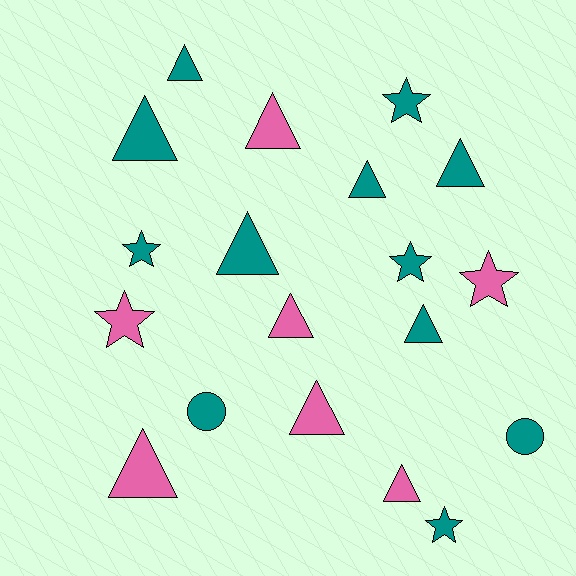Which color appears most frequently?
Teal, with 12 objects.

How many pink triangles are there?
There are 5 pink triangles.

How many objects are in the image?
There are 19 objects.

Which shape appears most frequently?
Triangle, with 11 objects.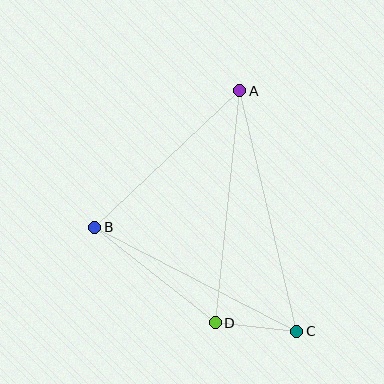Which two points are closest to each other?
Points C and D are closest to each other.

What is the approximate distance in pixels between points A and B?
The distance between A and B is approximately 199 pixels.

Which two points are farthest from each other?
Points A and C are farthest from each other.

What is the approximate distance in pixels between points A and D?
The distance between A and D is approximately 233 pixels.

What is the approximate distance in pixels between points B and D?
The distance between B and D is approximately 154 pixels.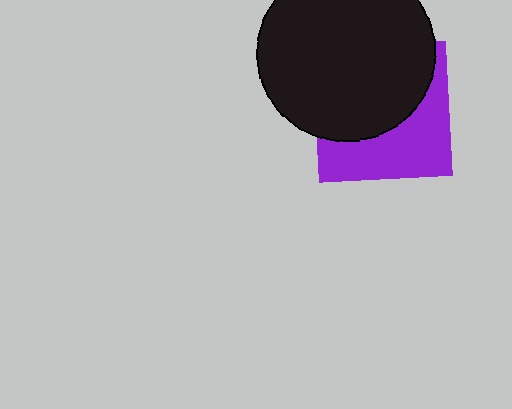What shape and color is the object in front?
The object in front is a black circle.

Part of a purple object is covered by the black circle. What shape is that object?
It is a square.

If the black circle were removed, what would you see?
You would see the complete purple square.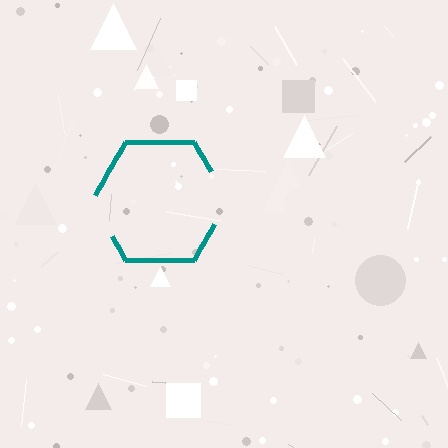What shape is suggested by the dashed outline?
The dashed outline suggests a hexagon.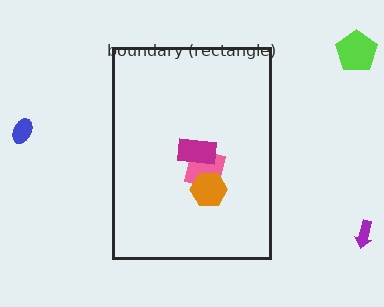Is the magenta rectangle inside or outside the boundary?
Inside.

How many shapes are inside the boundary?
3 inside, 3 outside.